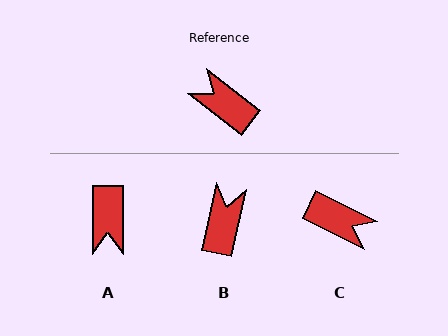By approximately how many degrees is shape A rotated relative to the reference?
Approximately 127 degrees counter-clockwise.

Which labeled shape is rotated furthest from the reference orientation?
C, about 168 degrees away.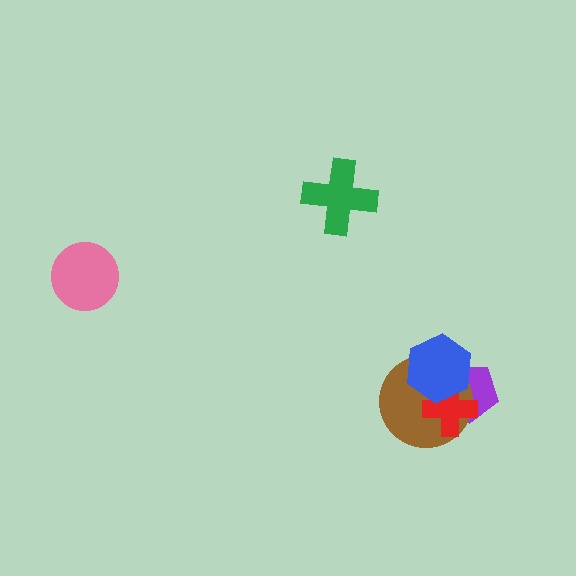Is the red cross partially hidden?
Yes, it is partially covered by another shape.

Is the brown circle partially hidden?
Yes, it is partially covered by another shape.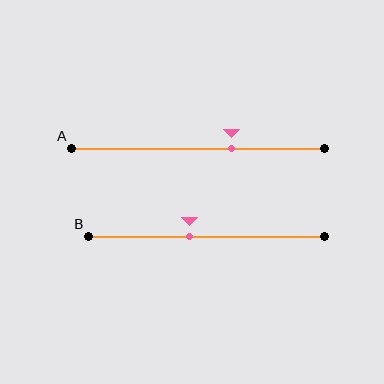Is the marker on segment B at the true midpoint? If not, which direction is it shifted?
No, the marker on segment B is shifted to the left by about 7% of the segment length.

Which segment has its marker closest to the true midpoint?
Segment B has its marker closest to the true midpoint.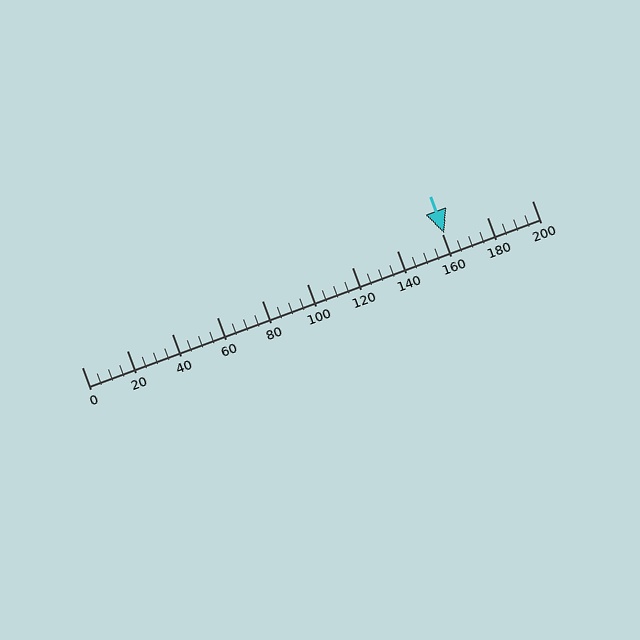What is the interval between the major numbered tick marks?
The major tick marks are spaced 20 units apart.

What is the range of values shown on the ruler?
The ruler shows values from 0 to 200.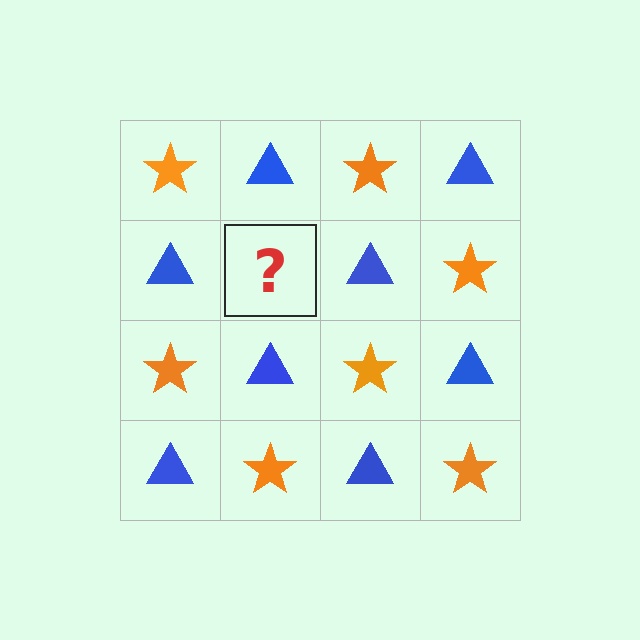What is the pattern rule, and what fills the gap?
The rule is that it alternates orange star and blue triangle in a checkerboard pattern. The gap should be filled with an orange star.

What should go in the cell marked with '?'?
The missing cell should contain an orange star.